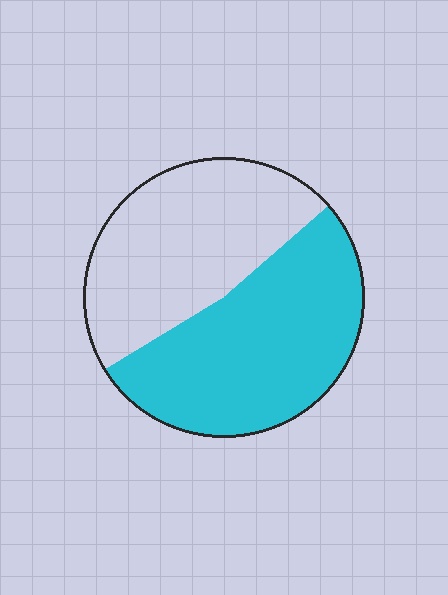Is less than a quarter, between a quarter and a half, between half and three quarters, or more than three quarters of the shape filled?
Between half and three quarters.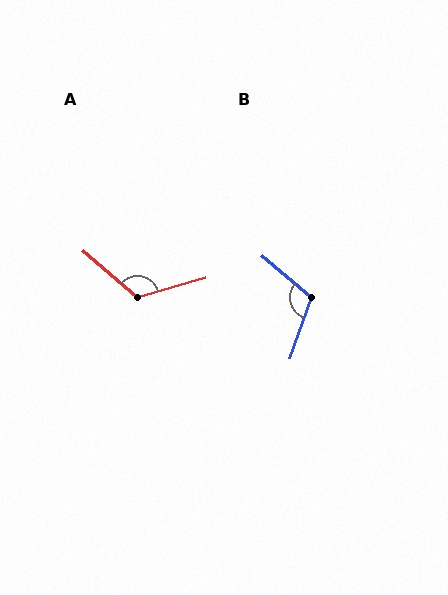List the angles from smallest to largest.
B (111°), A (123°).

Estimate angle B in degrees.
Approximately 111 degrees.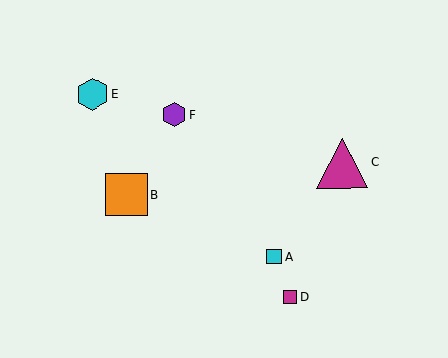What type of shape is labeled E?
Shape E is a cyan hexagon.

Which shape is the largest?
The magenta triangle (labeled C) is the largest.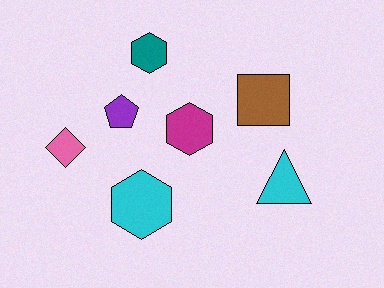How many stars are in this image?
There are no stars.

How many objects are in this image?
There are 7 objects.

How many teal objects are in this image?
There is 1 teal object.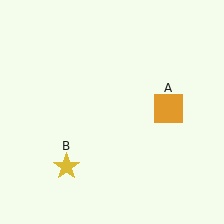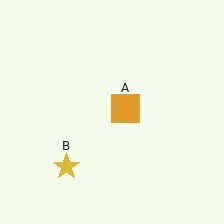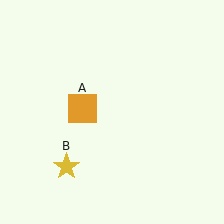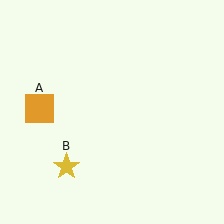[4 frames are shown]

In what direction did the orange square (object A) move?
The orange square (object A) moved left.